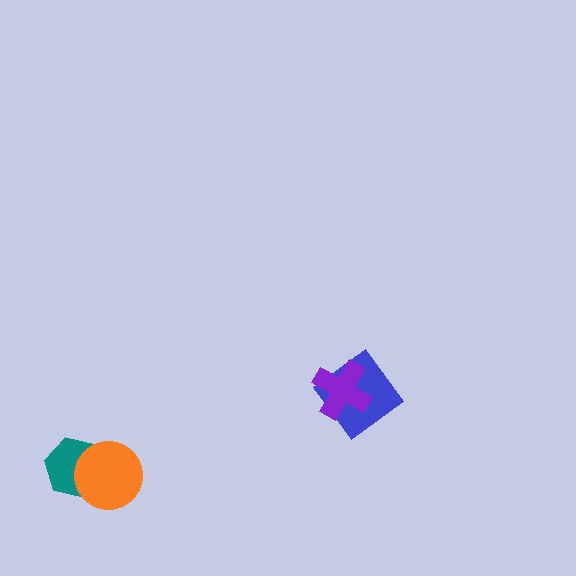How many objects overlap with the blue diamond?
1 object overlaps with the blue diamond.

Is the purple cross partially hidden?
No, no other shape covers it.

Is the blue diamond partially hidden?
Yes, it is partially covered by another shape.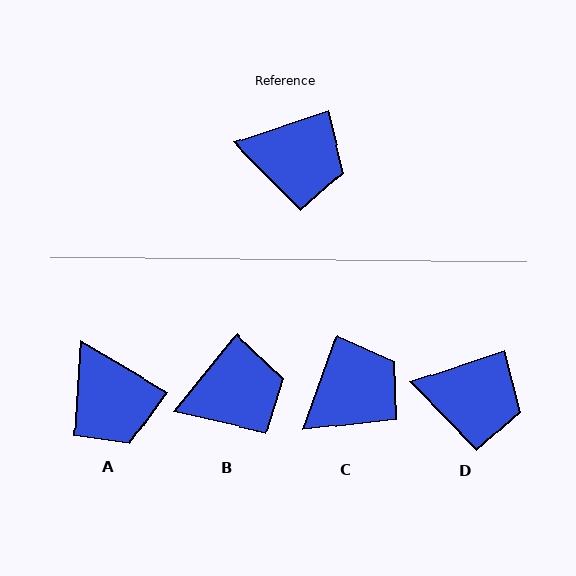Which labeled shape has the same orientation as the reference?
D.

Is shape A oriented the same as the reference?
No, it is off by about 49 degrees.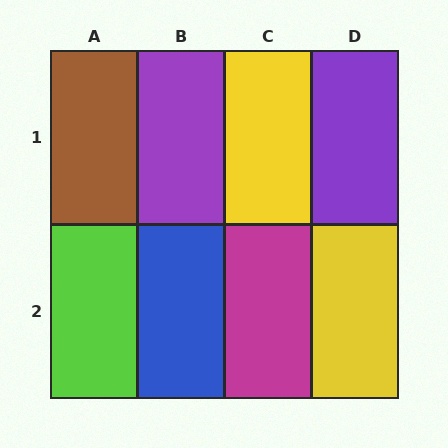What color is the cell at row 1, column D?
Purple.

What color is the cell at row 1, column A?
Brown.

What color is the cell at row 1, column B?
Purple.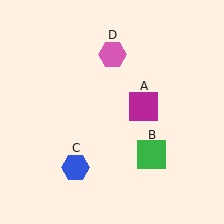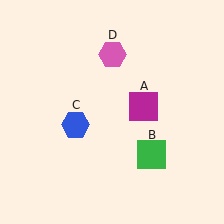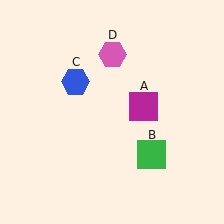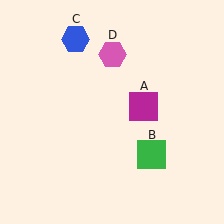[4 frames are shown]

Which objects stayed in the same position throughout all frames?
Magenta square (object A) and green square (object B) and pink hexagon (object D) remained stationary.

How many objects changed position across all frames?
1 object changed position: blue hexagon (object C).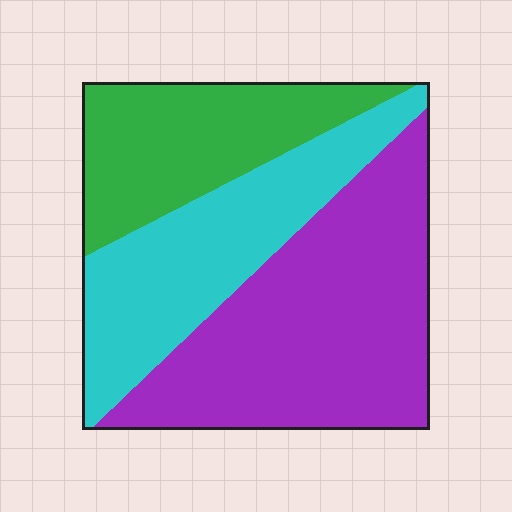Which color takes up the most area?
Purple, at roughly 45%.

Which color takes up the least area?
Green, at roughly 25%.